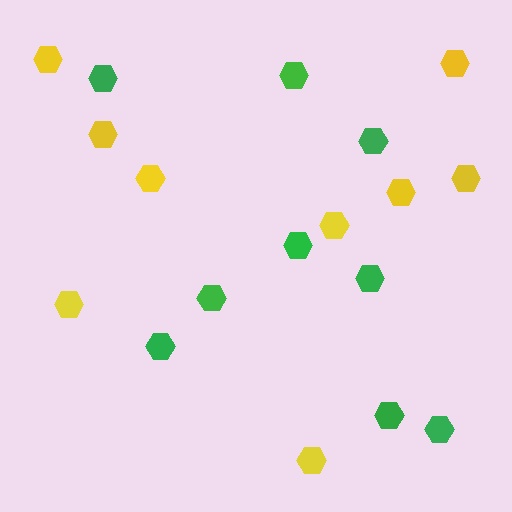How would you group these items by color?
There are 2 groups: one group of green hexagons (9) and one group of yellow hexagons (9).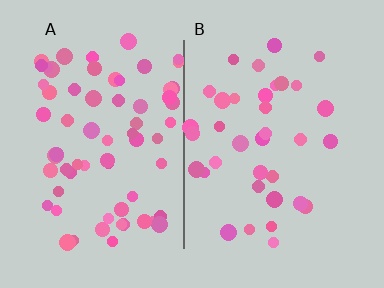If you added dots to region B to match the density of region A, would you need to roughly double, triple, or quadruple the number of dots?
Approximately double.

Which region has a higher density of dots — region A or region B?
A (the left).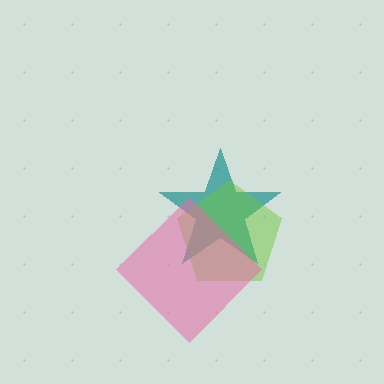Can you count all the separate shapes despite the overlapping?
Yes, there are 3 separate shapes.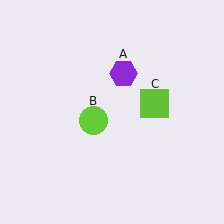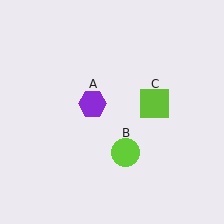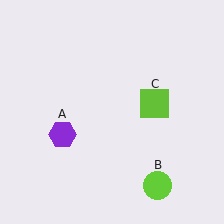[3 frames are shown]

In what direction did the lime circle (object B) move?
The lime circle (object B) moved down and to the right.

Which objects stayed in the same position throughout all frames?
Lime square (object C) remained stationary.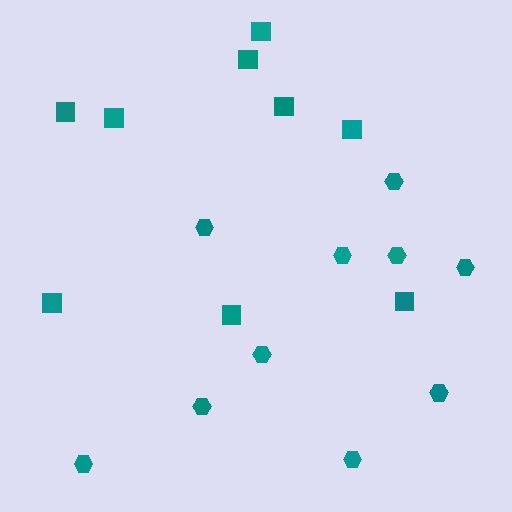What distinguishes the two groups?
There are 2 groups: one group of squares (9) and one group of hexagons (10).